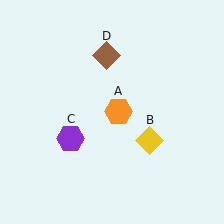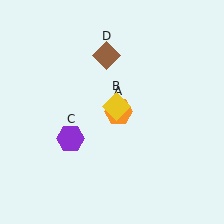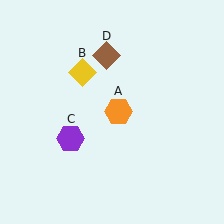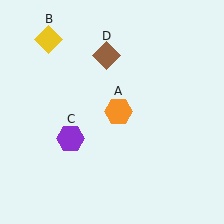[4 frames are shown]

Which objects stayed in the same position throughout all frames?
Orange hexagon (object A) and purple hexagon (object C) and brown diamond (object D) remained stationary.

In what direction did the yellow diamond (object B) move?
The yellow diamond (object B) moved up and to the left.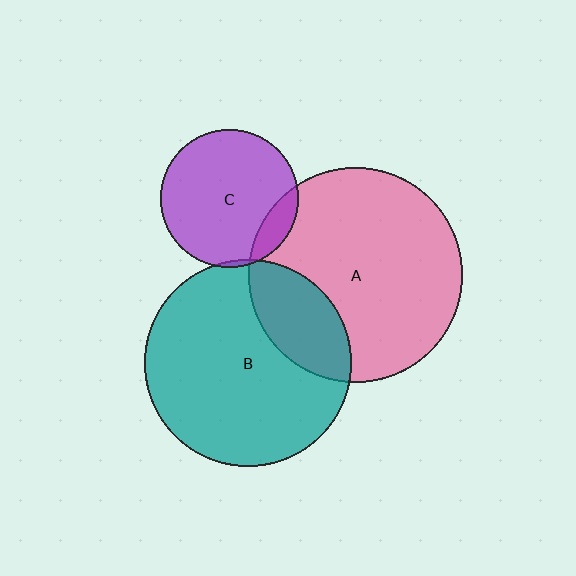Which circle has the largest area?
Circle A (pink).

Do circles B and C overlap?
Yes.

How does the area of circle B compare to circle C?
Approximately 2.2 times.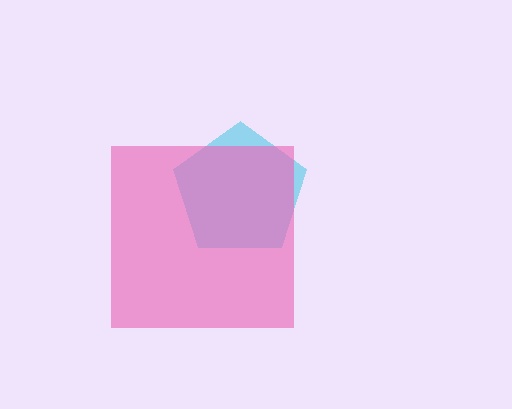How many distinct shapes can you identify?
There are 2 distinct shapes: a cyan pentagon, a pink square.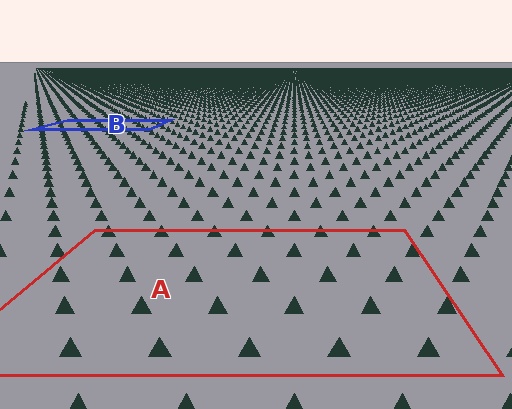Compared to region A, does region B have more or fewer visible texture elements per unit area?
Region B has more texture elements per unit area — they are packed more densely because it is farther away.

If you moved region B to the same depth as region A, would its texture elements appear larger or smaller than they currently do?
They would appear larger. At a closer depth, the same texture elements are projected at a bigger on-screen size.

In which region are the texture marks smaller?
The texture marks are smaller in region B, because it is farther away.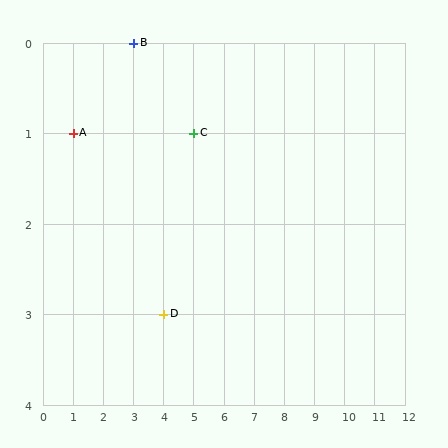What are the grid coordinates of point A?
Point A is at grid coordinates (1, 1).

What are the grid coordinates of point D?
Point D is at grid coordinates (4, 3).